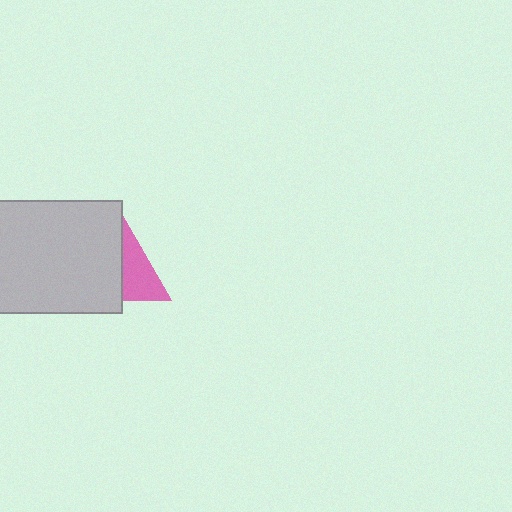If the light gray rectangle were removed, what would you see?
You would see the complete pink triangle.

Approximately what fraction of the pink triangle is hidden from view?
Roughly 54% of the pink triangle is hidden behind the light gray rectangle.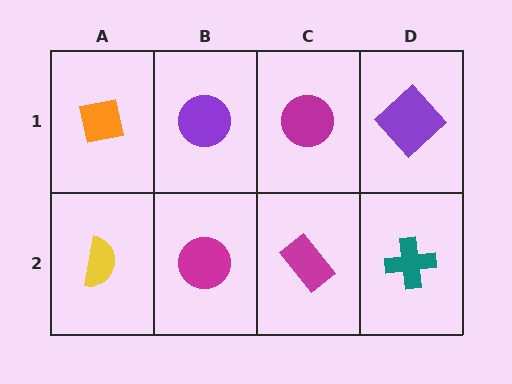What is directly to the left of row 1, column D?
A magenta circle.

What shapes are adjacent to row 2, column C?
A magenta circle (row 1, column C), a magenta circle (row 2, column B), a teal cross (row 2, column D).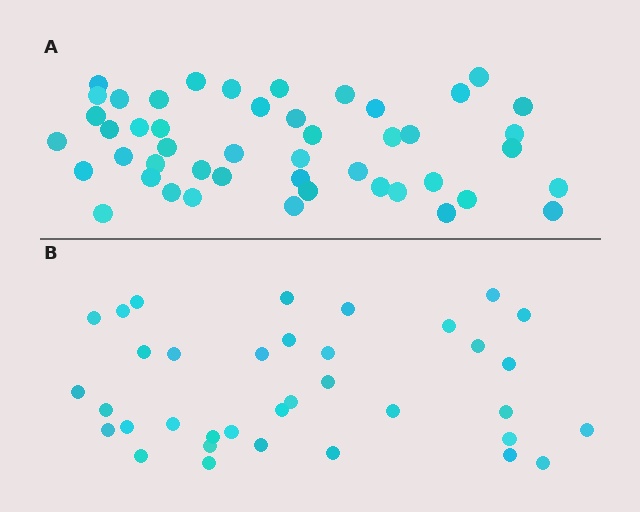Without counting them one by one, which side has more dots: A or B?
Region A (the top region) has more dots.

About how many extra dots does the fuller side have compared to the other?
Region A has roughly 12 or so more dots than region B.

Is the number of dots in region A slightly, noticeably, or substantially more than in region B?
Region A has noticeably more, but not dramatically so. The ratio is roughly 1.3 to 1.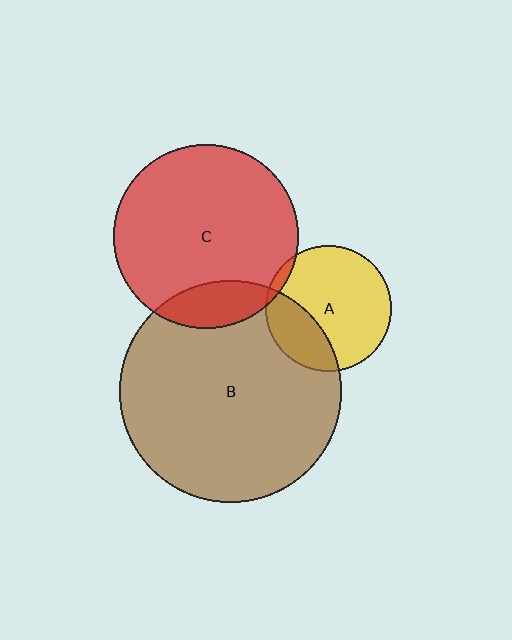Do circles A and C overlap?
Yes.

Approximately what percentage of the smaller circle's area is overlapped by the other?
Approximately 5%.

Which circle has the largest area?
Circle B (brown).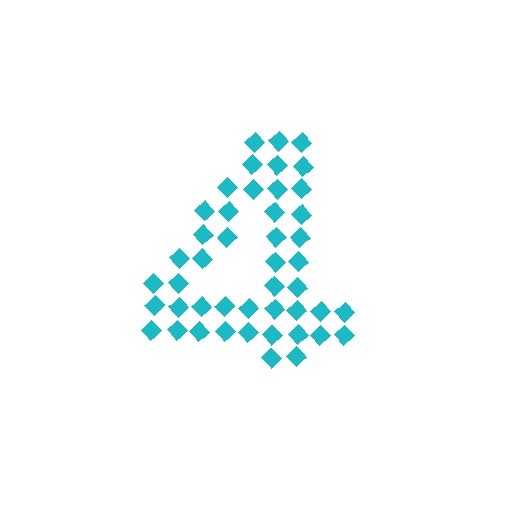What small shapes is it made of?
It is made of small diamonds.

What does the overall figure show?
The overall figure shows the digit 4.